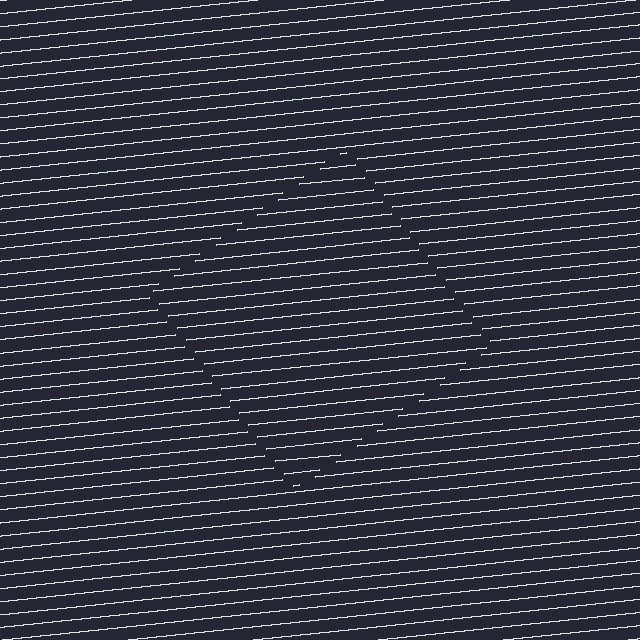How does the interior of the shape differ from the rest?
The interior of the shape contains the same grating, shifted by half a period — the contour is defined by the phase discontinuity where line-ends from the inner and outer gratings abut.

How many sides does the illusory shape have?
4 sides — the line-ends trace a square.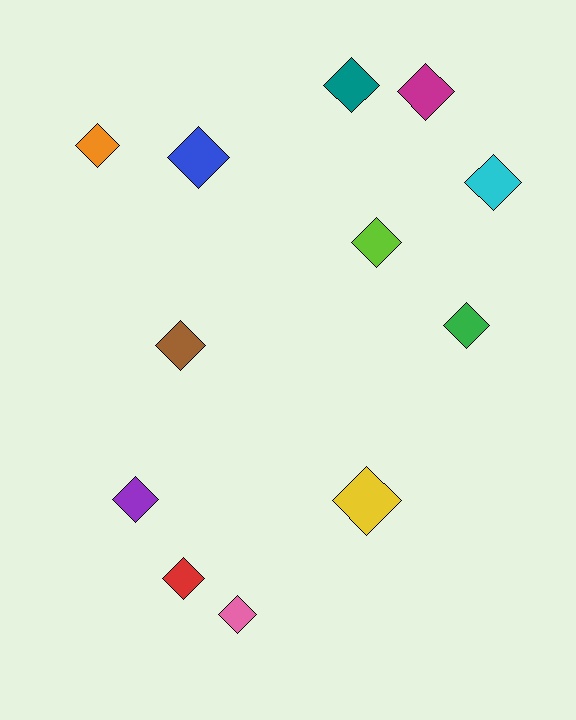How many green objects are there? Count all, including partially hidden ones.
There is 1 green object.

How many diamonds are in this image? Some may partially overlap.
There are 12 diamonds.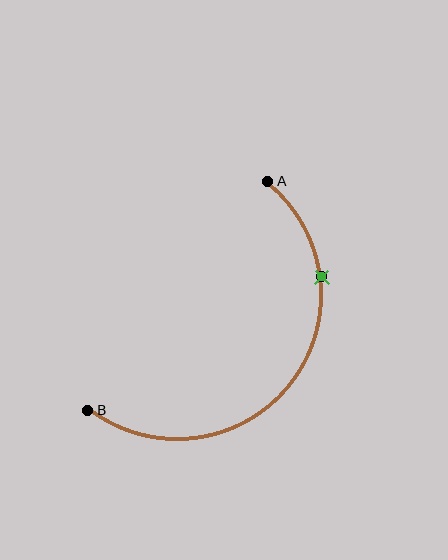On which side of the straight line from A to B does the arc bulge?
The arc bulges below and to the right of the straight line connecting A and B.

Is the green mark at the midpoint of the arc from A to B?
No. The green mark lies on the arc but is closer to endpoint A. The arc midpoint would be at the point on the curve equidistant along the arc from both A and B.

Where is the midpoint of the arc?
The arc midpoint is the point on the curve farthest from the straight line joining A and B. It sits below and to the right of that line.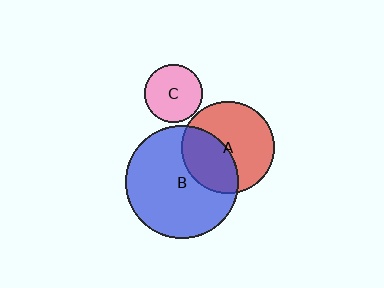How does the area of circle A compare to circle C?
Approximately 2.6 times.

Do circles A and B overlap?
Yes.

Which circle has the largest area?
Circle B (blue).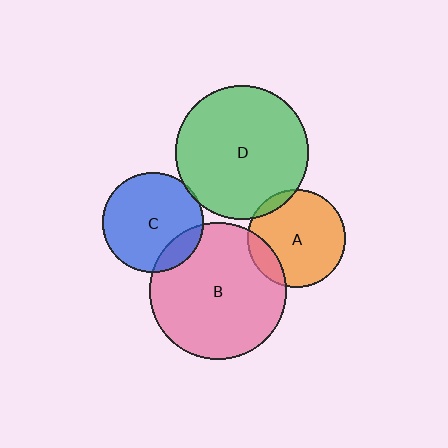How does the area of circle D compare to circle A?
Approximately 1.9 times.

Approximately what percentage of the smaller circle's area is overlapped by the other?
Approximately 5%.